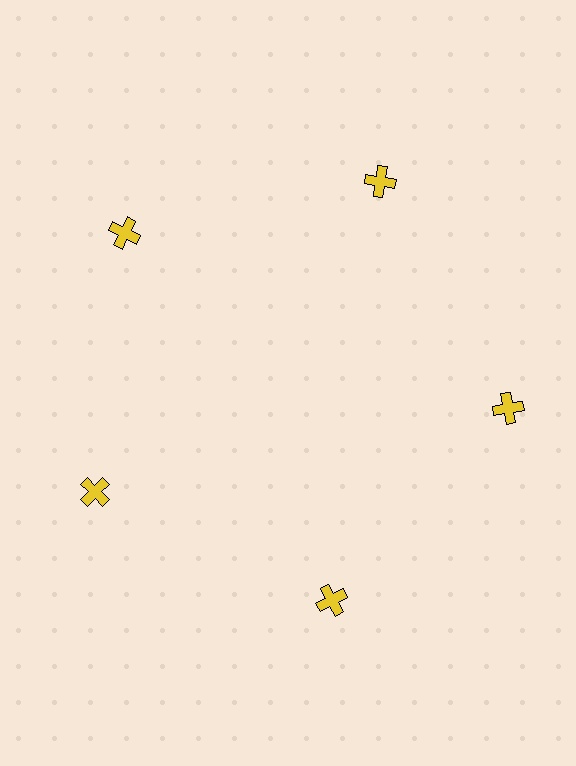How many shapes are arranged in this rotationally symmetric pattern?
There are 5 shapes, arranged in 5 groups of 1.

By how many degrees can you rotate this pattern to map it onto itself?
The pattern maps onto itself every 72 degrees of rotation.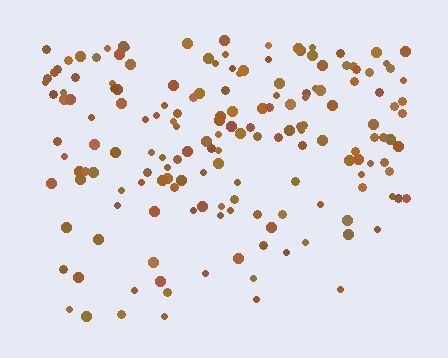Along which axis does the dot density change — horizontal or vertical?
Vertical.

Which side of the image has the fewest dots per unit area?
The bottom.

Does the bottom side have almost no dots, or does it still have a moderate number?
Still a moderate number, just noticeably fewer than the top.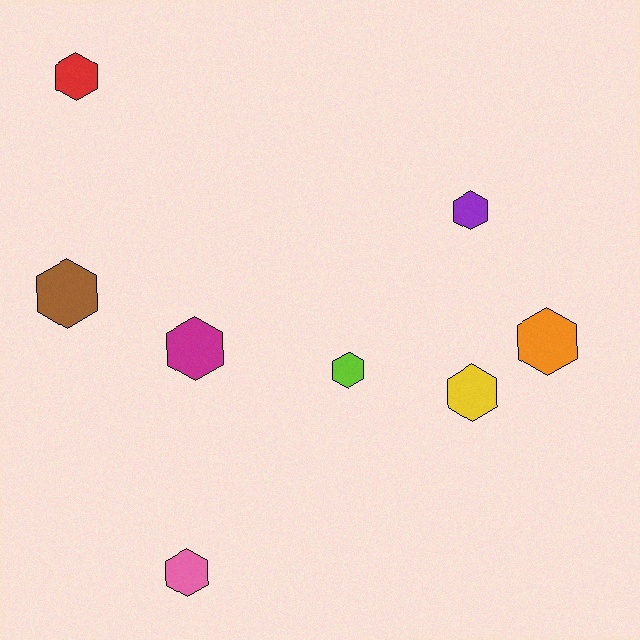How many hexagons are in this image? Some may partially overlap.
There are 8 hexagons.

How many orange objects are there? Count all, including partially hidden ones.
There is 1 orange object.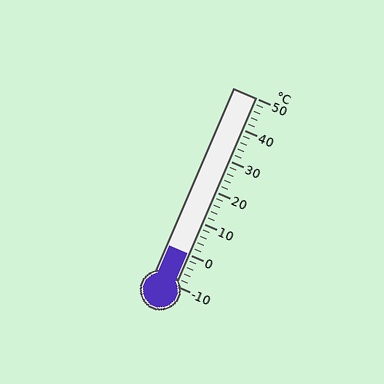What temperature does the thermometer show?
The thermometer shows approximately 0°C.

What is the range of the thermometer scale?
The thermometer scale ranges from -10°C to 50°C.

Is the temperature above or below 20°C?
The temperature is below 20°C.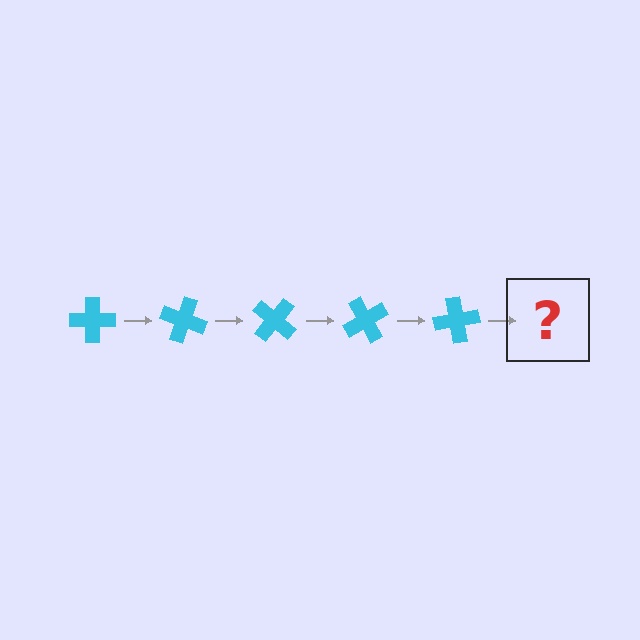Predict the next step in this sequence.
The next step is a cyan cross rotated 100 degrees.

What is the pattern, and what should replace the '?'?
The pattern is that the cross rotates 20 degrees each step. The '?' should be a cyan cross rotated 100 degrees.